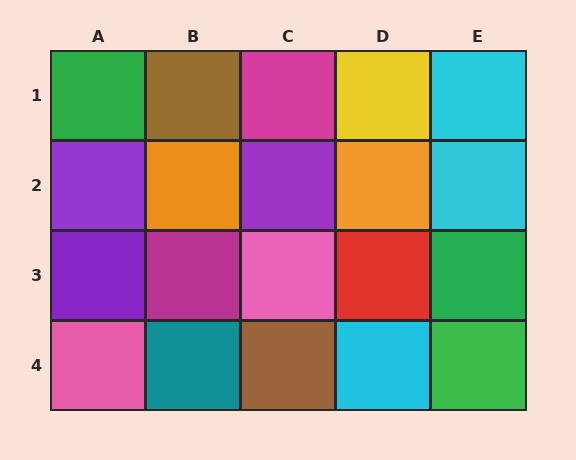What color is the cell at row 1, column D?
Yellow.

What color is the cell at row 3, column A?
Purple.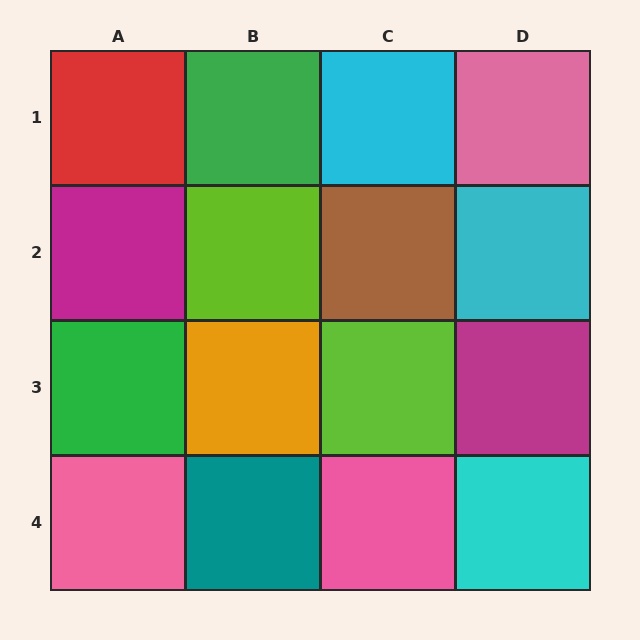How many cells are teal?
1 cell is teal.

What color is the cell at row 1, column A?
Red.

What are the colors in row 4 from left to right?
Pink, teal, pink, cyan.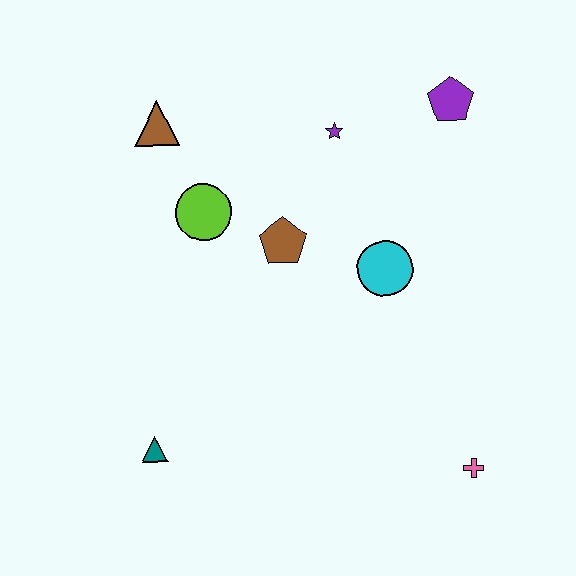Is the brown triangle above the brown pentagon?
Yes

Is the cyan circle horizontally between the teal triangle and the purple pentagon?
Yes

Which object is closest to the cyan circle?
The brown pentagon is closest to the cyan circle.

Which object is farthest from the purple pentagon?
The teal triangle is farthest from the purple pentagon.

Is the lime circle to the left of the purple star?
Yes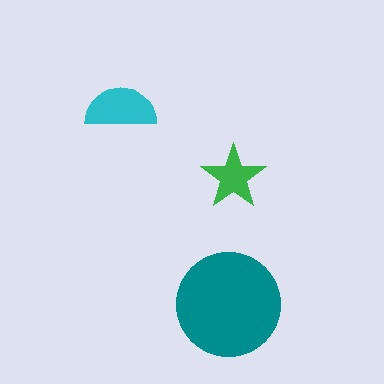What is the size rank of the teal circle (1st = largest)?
1st.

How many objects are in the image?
There are 3 objects in the image.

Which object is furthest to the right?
The green star is rightmost.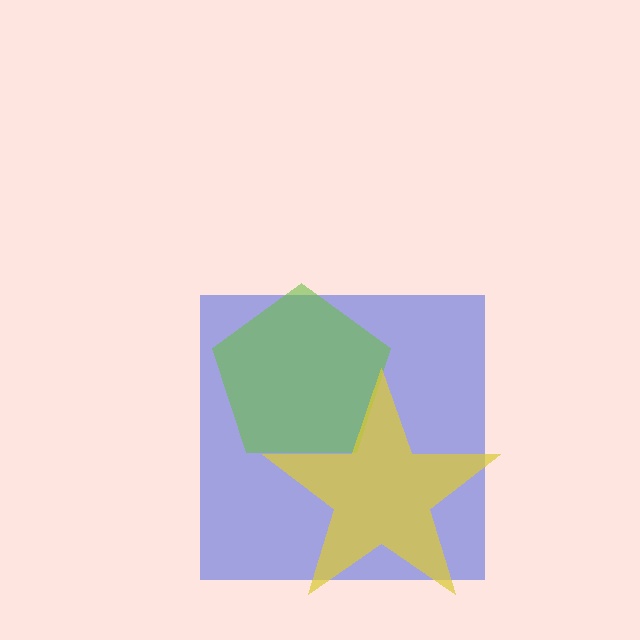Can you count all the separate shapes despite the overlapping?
Yes, there are 3 separate shapes.